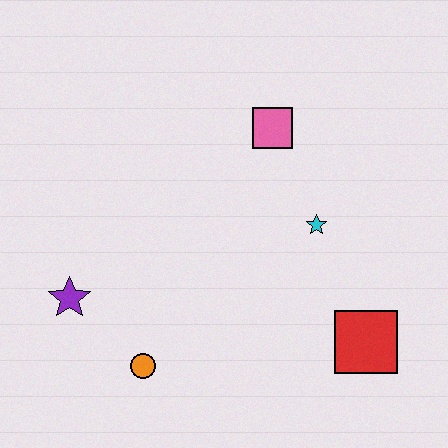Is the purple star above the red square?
Yes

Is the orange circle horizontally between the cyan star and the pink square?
No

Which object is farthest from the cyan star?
The purple star is farthest from the cyan star.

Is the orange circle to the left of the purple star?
No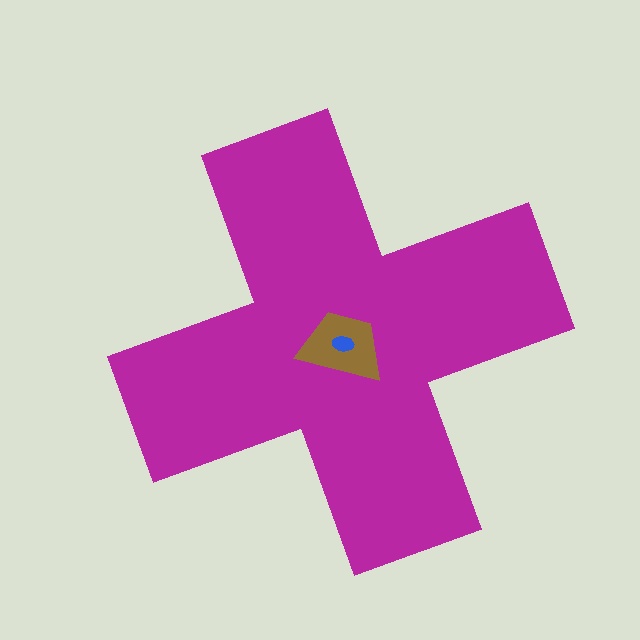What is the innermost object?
The blue ellipse.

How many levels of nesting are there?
3.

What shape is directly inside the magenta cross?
The brown trapezoid.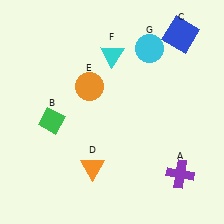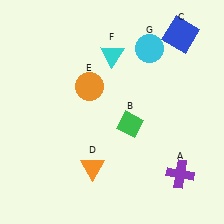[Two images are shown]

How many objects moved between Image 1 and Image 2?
1 object moved between the two images.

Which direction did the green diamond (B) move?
The green diamond (B) moved right.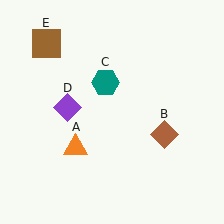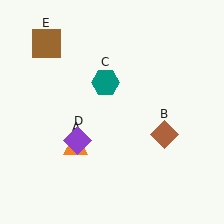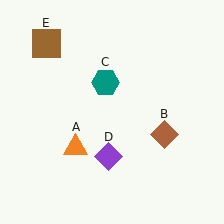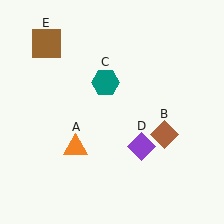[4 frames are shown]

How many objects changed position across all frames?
1 object changed position: purple diamond (object D).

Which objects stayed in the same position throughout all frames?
Orange triangle (object A) and brown diamond (object B) and teal hexagon (object C) and brown square (object E) remained stationary.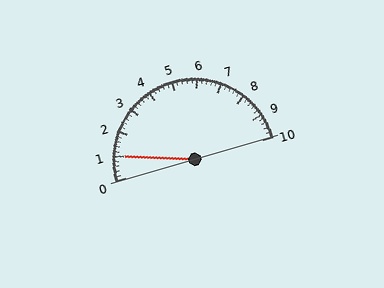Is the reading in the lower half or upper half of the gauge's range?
The reading is in the lower half of the range (0 to 10).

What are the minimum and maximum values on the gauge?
The gauge ranges from 0 to 10.